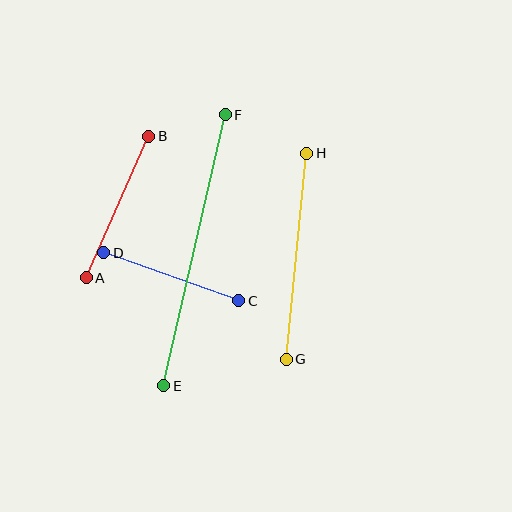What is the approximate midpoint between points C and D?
The midpoint is at approximately (171, 277) pixels.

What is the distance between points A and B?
The distance is approximately 155 pixels.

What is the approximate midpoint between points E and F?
The midpoint is at approximately (195, 250) pixels.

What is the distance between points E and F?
The distance is approximately 278 pixels.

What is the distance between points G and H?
The distance is approximately 207 pixels.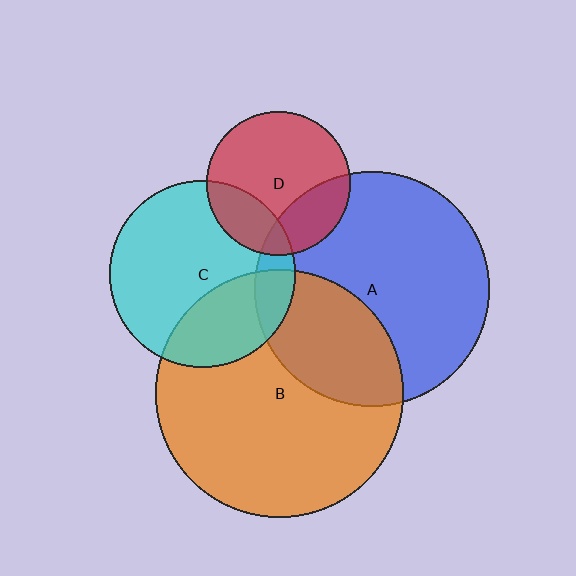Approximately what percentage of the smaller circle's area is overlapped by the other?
Approximately 25%.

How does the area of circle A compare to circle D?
Approximately 2.7 times.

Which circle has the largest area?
Circle B (orange).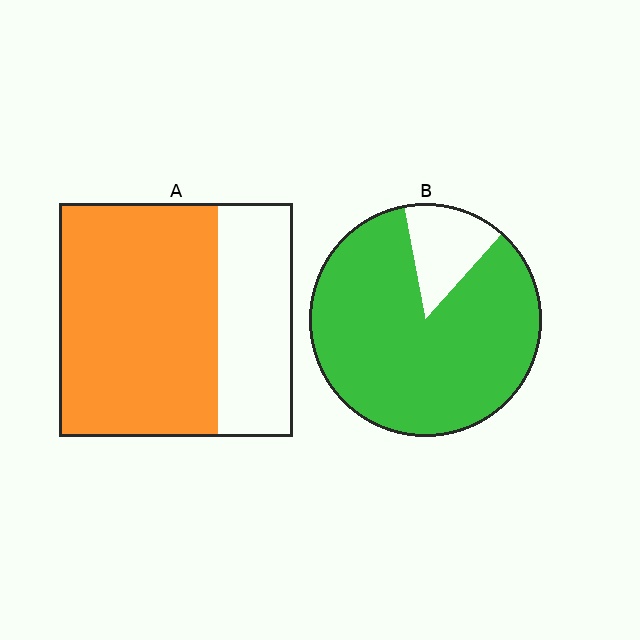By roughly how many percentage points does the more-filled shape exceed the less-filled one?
By roughly 20 percentage points (B over A).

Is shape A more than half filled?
Yes.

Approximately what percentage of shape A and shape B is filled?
A is approximately 70% and B is approximately 85%.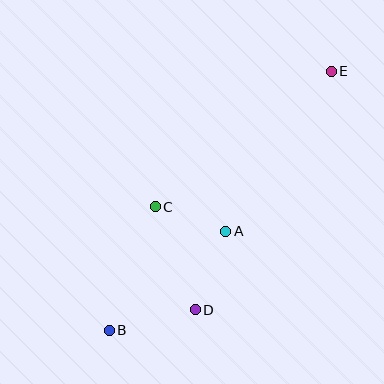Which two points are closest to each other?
Points A and C are closest to each other.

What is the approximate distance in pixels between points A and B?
The distance between A and B is approximately 153 pixels.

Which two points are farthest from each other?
Points B and E are farthest from each other.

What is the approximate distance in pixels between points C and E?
The distance between C and E is approximately 222 pixels.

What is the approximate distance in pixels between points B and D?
The distance between B and D is approximately 89 pixels.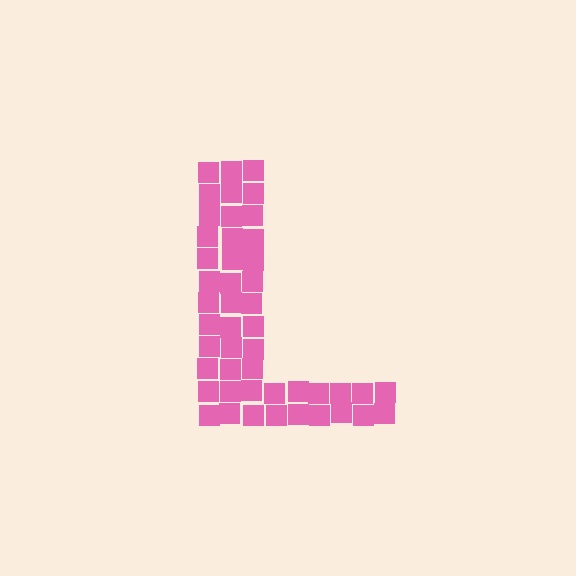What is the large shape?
The large shape is the letter L.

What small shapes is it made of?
It is made of small squares.